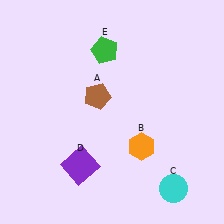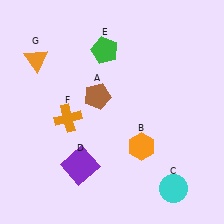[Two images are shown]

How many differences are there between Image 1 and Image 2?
There are 2 differences between the two images.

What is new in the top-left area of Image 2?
An orange triangle (G) was added in the top-left area of Image 2.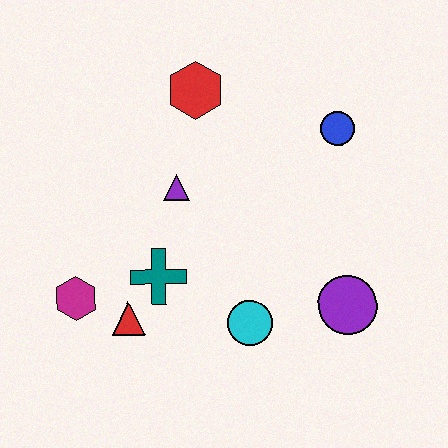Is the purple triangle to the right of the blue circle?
No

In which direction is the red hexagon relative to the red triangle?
The red hexagon is above the red triangle.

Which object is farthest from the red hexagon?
The purple circle is farthest from the red hexagon.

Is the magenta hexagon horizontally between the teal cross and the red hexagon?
No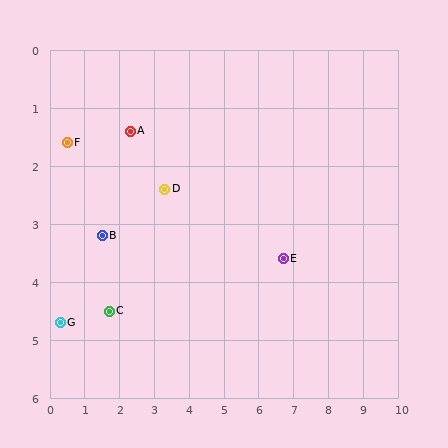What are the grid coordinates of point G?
Point G is at approximately (0.3, 4.7).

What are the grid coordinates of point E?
Point E is at approximately (6.7, 3.6).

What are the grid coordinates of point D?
Point D is at approximately (3.3, 2.4).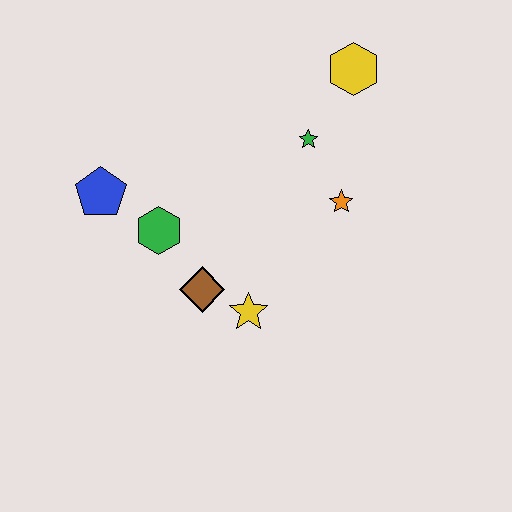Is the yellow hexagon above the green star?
Yes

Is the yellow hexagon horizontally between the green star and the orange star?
No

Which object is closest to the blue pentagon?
The green hexagon is closest to the blue pentagon.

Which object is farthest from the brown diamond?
The yellow hexagon is farthest from the brown diamond.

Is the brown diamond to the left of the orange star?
Yes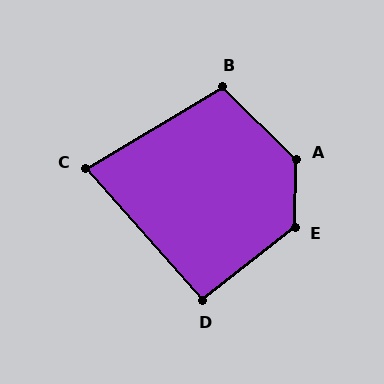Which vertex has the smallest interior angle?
C, at approximately 79 degrees.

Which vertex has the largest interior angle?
A, at approximately 134 degrees.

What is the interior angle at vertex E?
Approximately 129 degrees (obtuse).